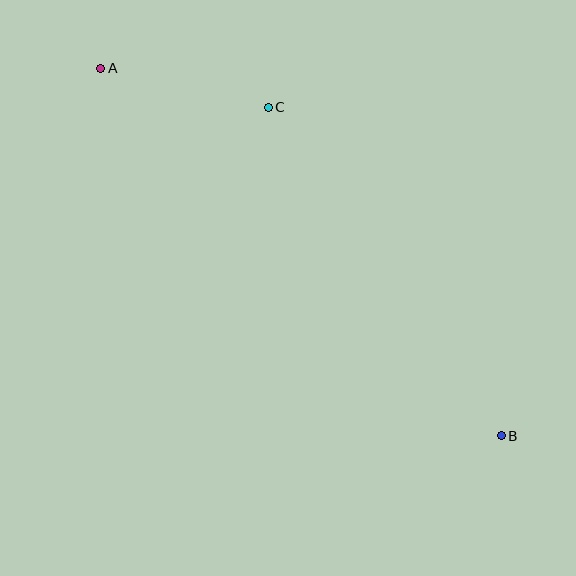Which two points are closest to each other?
Points A and C are closest to each other.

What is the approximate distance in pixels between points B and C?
The distance between B and C is approximately 403 pixels.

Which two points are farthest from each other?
Points A and B are farthest from each other.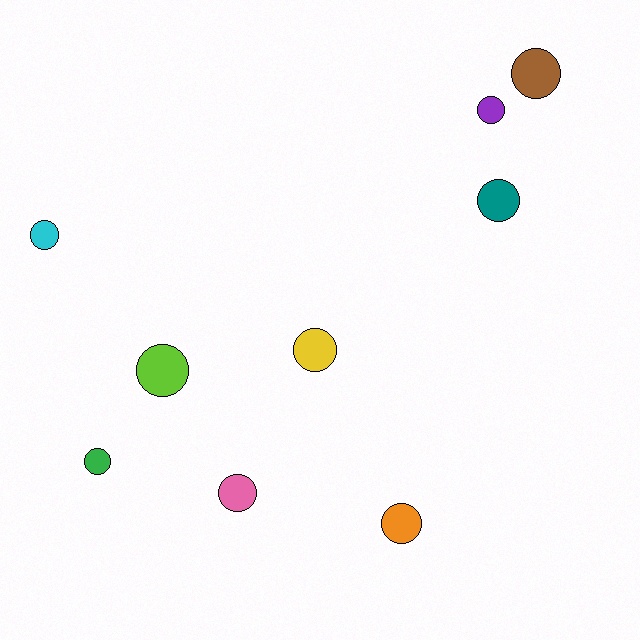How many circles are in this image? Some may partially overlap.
There are 9 circles.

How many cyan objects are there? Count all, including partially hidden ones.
There is 1 cyan object.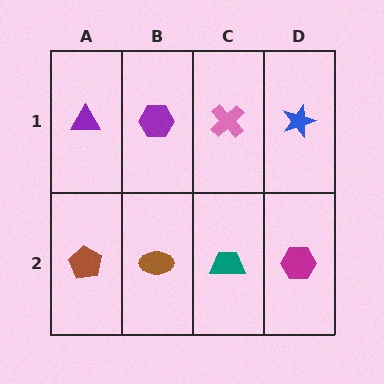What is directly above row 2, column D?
A blue star.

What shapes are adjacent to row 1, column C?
A teal trapezoid (row 2, column C), a purple hexagon (row 1, column B), a blue star (row 1, column D).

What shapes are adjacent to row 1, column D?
A magenta hexagon (row 2, column D), a pink cross (row 1, column C).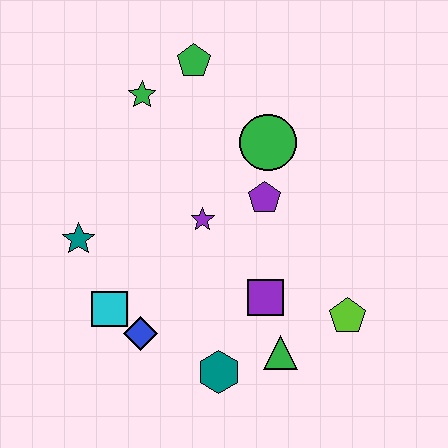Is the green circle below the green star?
Yes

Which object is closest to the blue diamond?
The cyan square is closest to the blue diamond.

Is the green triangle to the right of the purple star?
Yes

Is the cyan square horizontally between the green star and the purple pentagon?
No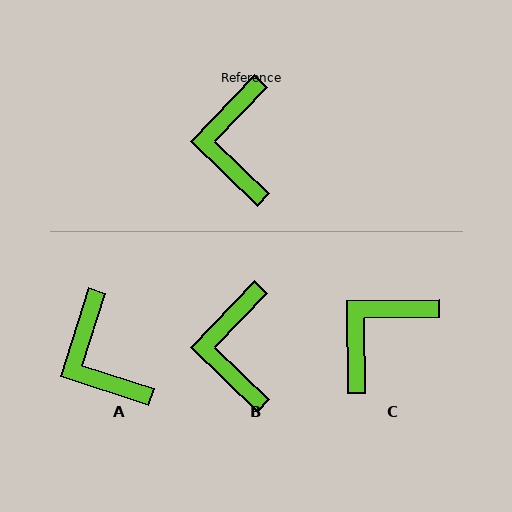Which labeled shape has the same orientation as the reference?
B.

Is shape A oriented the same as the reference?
No, it is off by about 26 degrees.